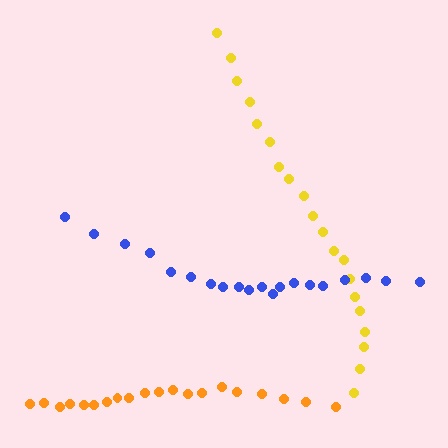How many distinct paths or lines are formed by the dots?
There are 3 distinct paths.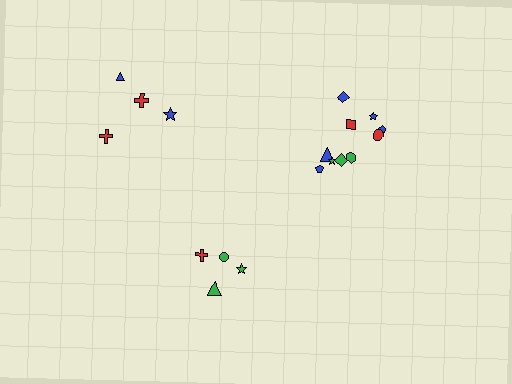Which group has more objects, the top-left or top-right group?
The top-right group.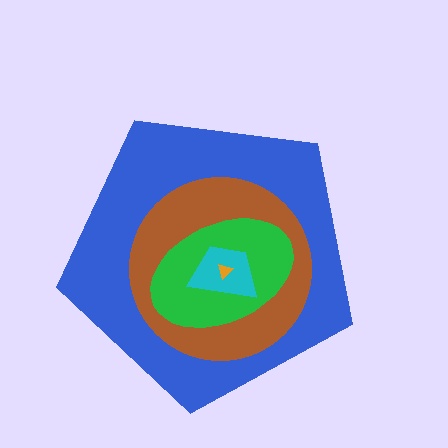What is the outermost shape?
The blue pentagon.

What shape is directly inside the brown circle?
The green ellipse.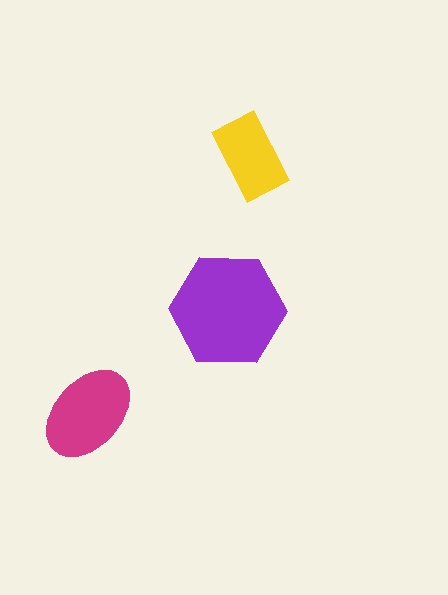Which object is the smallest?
The yellow rectangle.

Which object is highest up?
The yellow rectangle is topmost.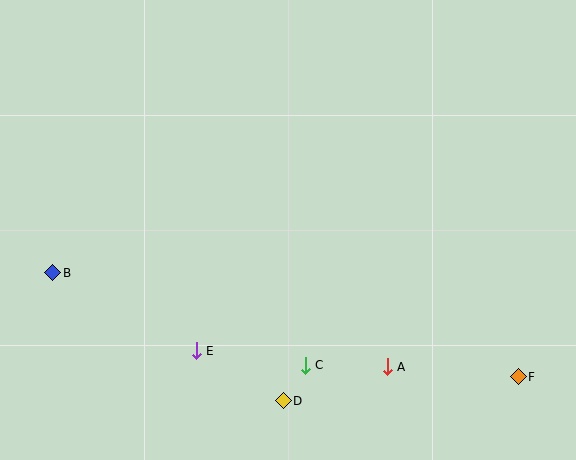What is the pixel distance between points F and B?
The distance between F and B is 477 pixels.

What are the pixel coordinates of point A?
Point A is at (387, 367).